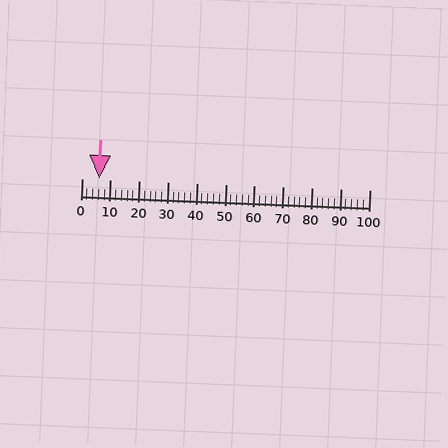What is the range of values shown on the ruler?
The ruler shows values from 0 to 100.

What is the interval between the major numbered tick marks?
The major tick marks are spaced 10 units apart.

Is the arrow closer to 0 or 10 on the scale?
The arrow is closer to 10.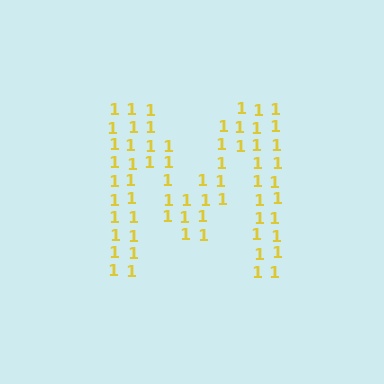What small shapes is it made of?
It is made of small digit 1's.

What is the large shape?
The large shape is the letter M.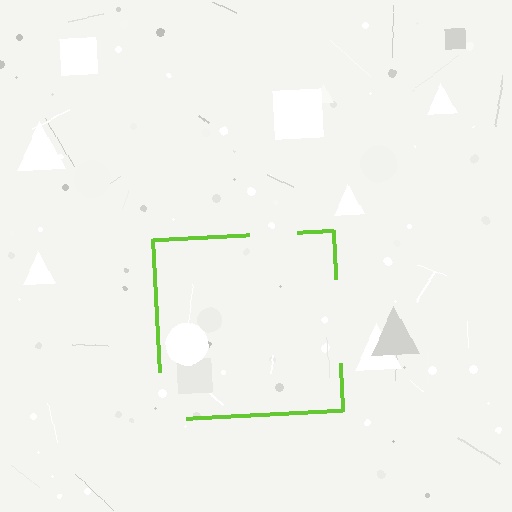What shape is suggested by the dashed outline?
The dashed outline suggests a square.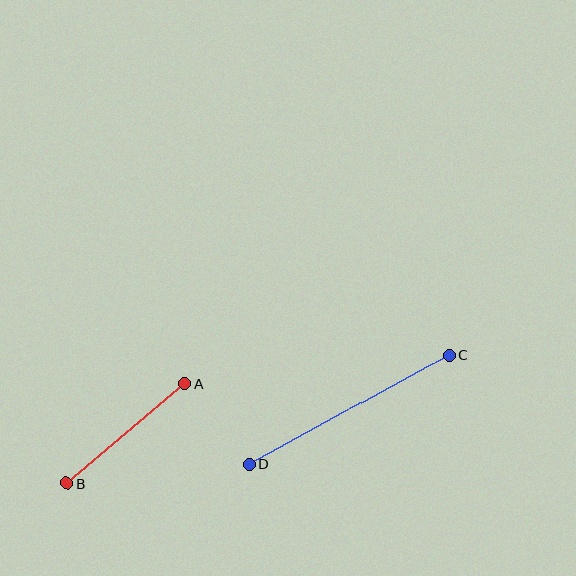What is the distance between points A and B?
The distance is approximately 155 pixels.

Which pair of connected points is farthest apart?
Points C and D are farthest apart.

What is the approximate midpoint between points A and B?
The midpoint is at approximately (126, 433) pixels.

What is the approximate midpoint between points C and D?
The midpoint is at approximately (349, 410) pixels.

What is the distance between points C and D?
The distance is approximately 227 pixels.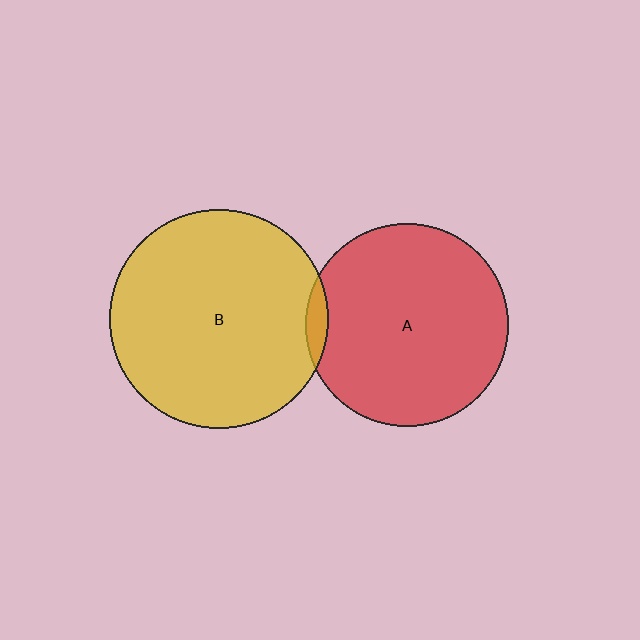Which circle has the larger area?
Circle B (yellow).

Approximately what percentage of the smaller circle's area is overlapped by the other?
Approximately 5%.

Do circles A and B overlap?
Yes.